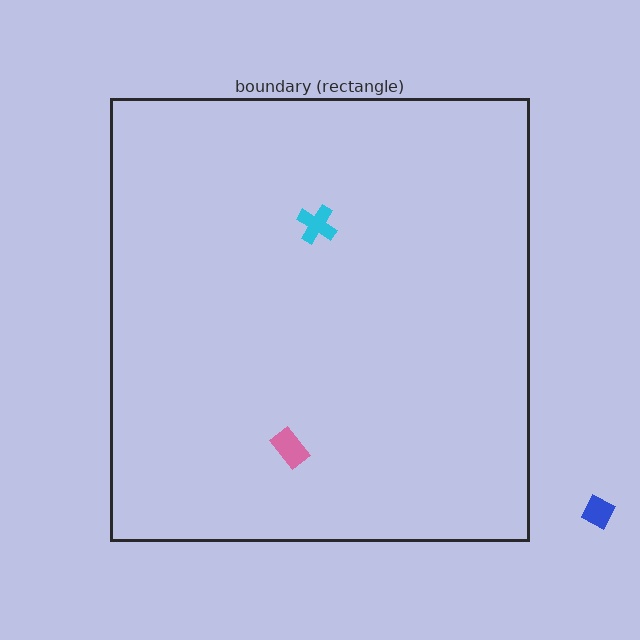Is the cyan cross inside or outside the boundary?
Inside.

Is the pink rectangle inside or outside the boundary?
Inside.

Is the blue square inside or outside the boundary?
Outside.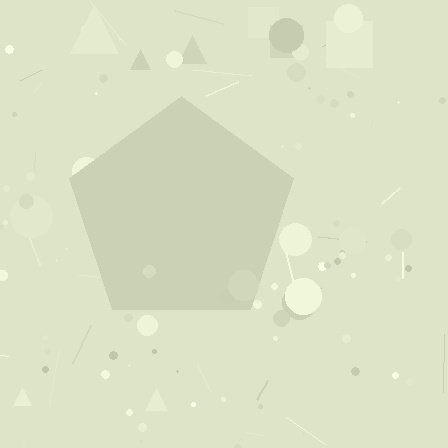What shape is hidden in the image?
A pentagon is hidden in the image.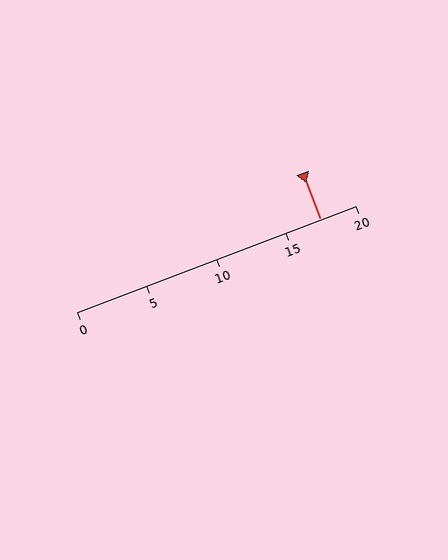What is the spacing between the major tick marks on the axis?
The major ticks are spaced 5 apart.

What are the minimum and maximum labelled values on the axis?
The axis runs from 0 to 20.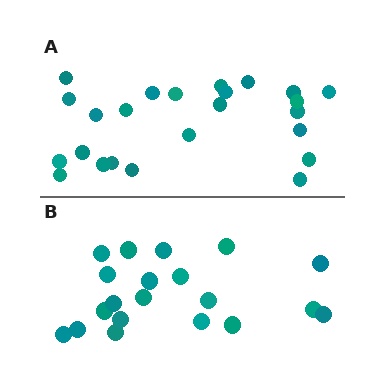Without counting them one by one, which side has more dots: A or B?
Region A (the top region) has more dots.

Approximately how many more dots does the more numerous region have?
Region A has about 4 more dots than region B.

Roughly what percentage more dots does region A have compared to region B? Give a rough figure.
About 20% more.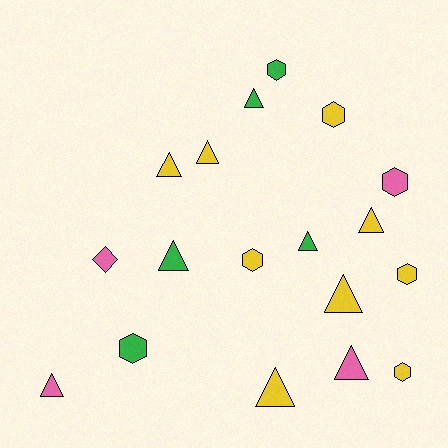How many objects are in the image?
There are 18 objects.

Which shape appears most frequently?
Triangle, with 10 objects.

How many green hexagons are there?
There are 2 green hexagons.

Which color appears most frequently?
Yellow, with 9 objects.